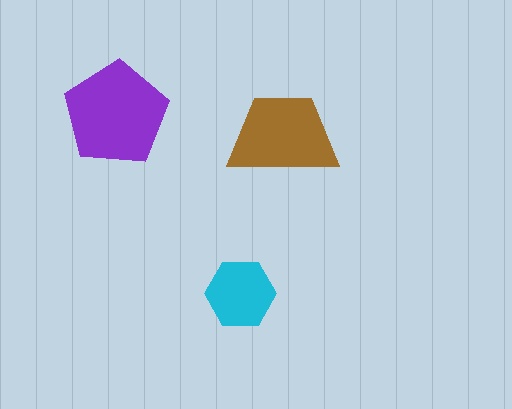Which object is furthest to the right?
The brown trapezoid is rightmost.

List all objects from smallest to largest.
The cyan hexagon, the brown trapezoid, the purple pentagon.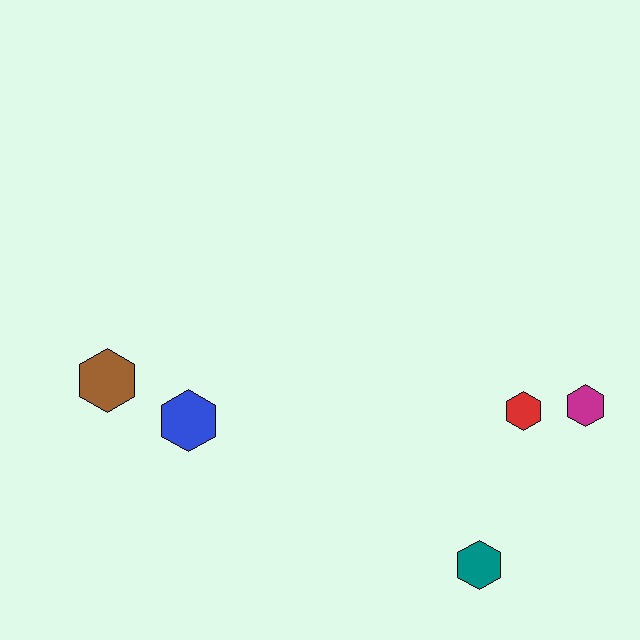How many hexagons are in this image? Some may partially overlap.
There are 5 hexagons.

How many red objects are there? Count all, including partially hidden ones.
There is 1 red object.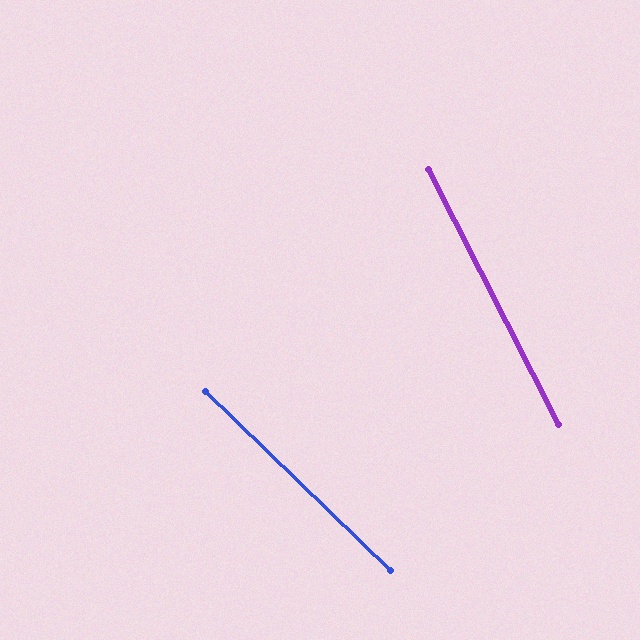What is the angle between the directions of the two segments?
Approximately 19 degrees.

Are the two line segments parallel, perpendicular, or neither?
Neither parallel nor perpendicular — they differ by about 19°.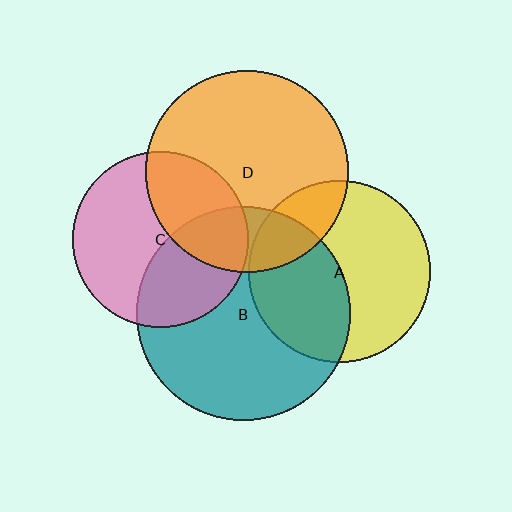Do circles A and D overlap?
Yes.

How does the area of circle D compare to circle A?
Approximately 1.2 times.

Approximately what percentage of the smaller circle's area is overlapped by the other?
Approximately 20%.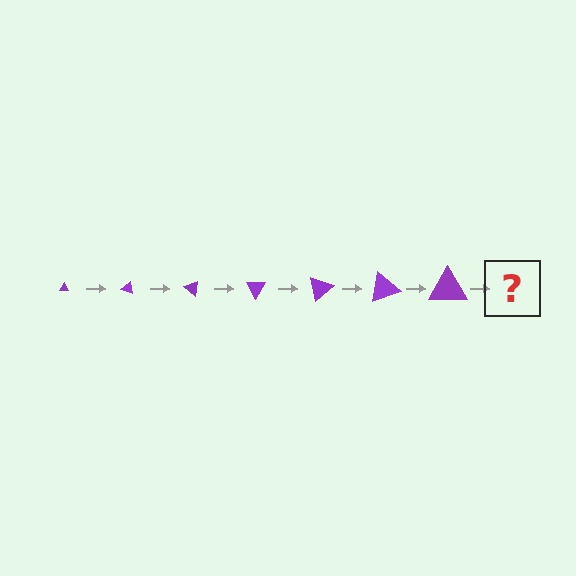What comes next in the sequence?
The next element should be a triangle, larger than the previous one and rotated 140 degrees from the start.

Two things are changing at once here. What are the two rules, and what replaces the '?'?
The two rules are that the triangle grows larger each step and it rotates 20 degrees each step. The '?' should be a triangle, larger than the previous one and rotated 140 degrees from the start.